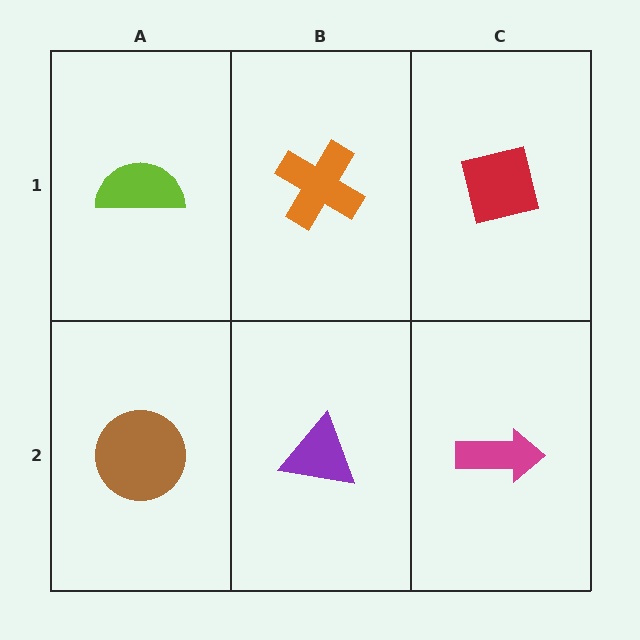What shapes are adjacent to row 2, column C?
A red square (row 1, column C), a purple triangle (row 2, column B).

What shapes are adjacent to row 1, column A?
A brown circle (row 2, column A), an orange cross (row 1, column B).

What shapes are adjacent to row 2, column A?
A lime semicircle (row 1, column A), a purple triangle (row 2, column B).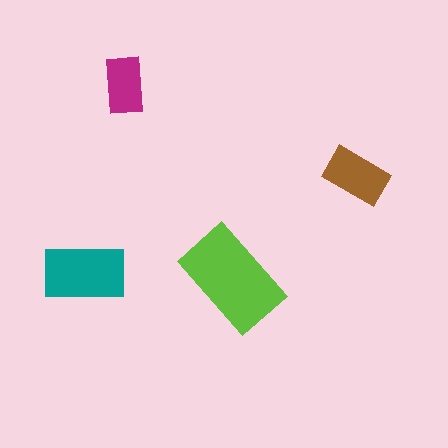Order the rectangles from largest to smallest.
the lime one, the teal one, the brown one, the magenta one.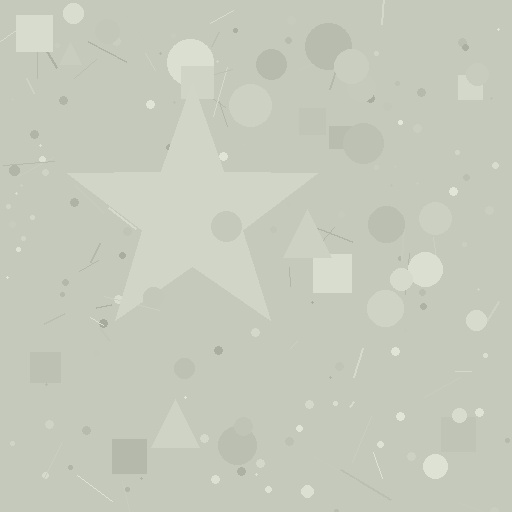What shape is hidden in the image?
A star is hidden in the image.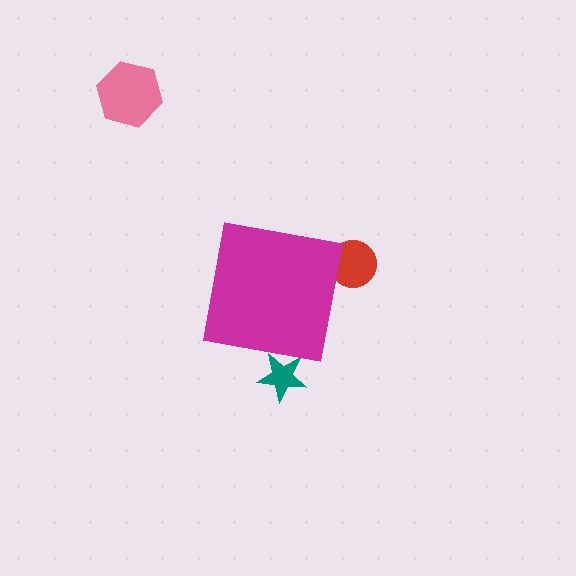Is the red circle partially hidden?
Yes, the red circle is partially hidden behind the magenta square.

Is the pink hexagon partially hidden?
No, the pink hexagon is fully visible.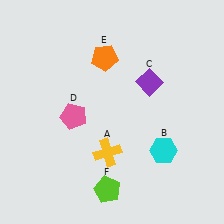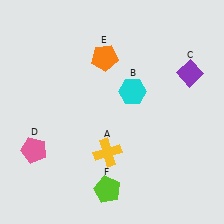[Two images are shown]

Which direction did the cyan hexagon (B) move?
The cyan hexagon (B) moved up.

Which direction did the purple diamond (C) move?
The purple diamond (C) moved right.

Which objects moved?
The objects that moved are: the cyan hexagon (B), the purple diamond (C), the pink pentagon (D).